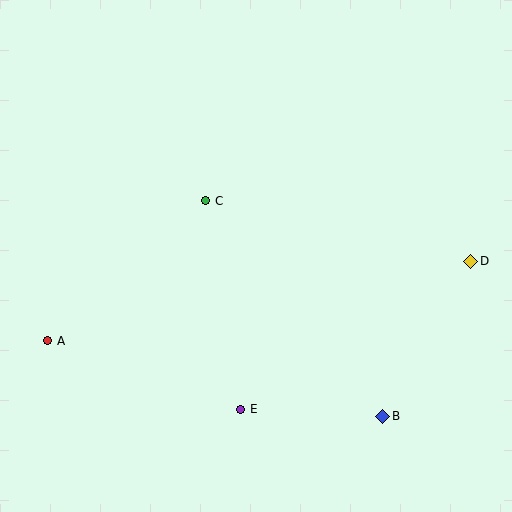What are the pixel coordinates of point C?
Point C is at (206, 201).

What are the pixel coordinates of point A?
Point A is at (48, 341).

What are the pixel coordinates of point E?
Point E is at (241, 409).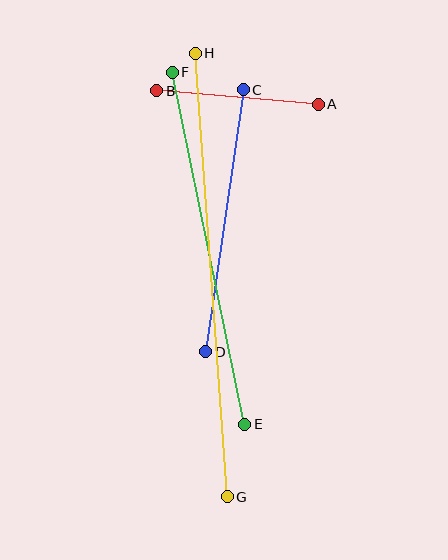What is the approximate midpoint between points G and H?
The midpoint is at approximately (211, 275) pixels.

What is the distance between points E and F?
The distance is approximately 360 pixels.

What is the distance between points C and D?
The distance is approximately 265 pixels.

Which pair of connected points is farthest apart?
Points G and H are farthest apart.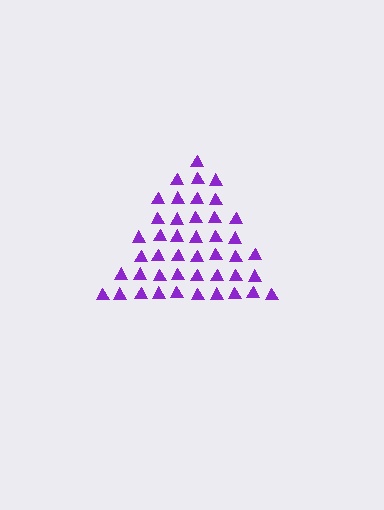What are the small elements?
The small elements are triangles.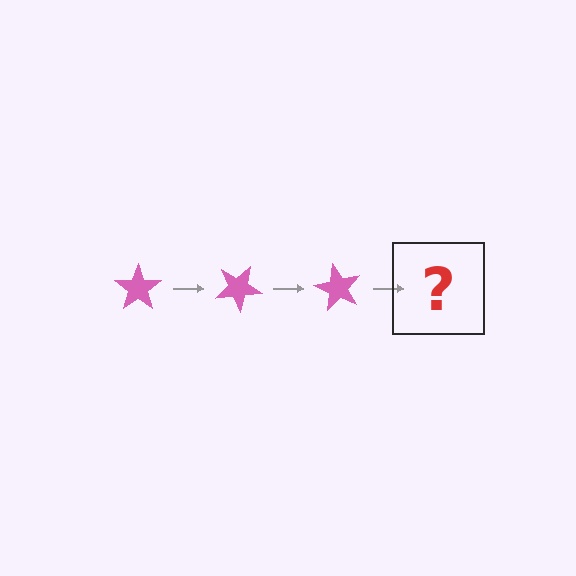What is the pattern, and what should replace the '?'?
The pattern is that the star rotates 30 degrees each step. The '?' should be a pink star rotated 90 degrees.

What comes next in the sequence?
The next element should be a pink star rotated 90 degrees.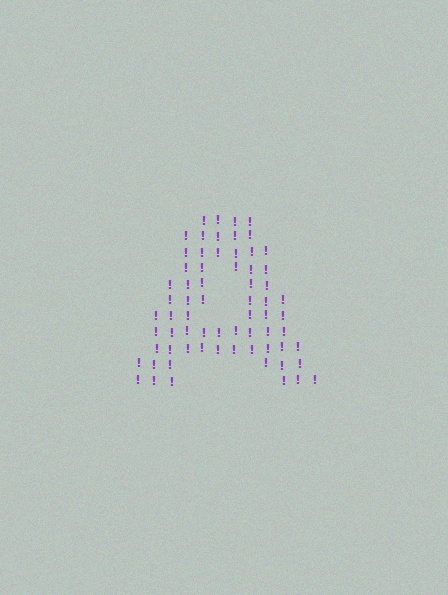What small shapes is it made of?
It is made of small exclamation marks.